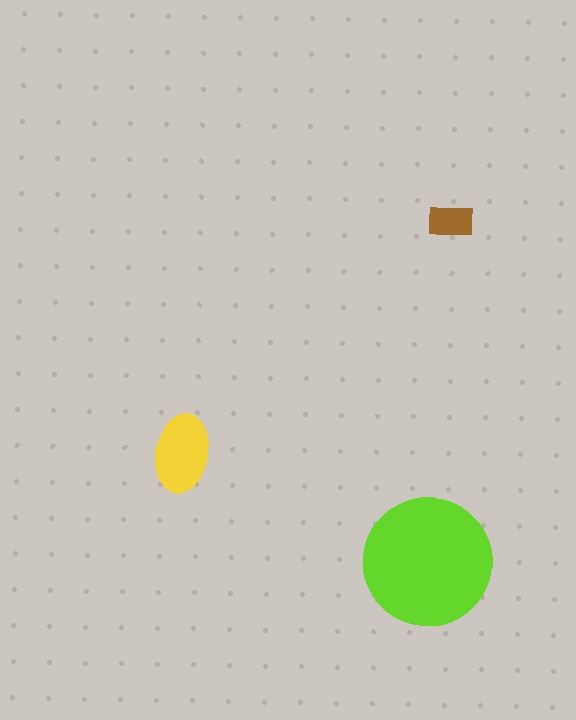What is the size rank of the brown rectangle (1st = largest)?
3rd.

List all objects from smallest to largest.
The brown rectangle, the yellow ellipse, the lime circle.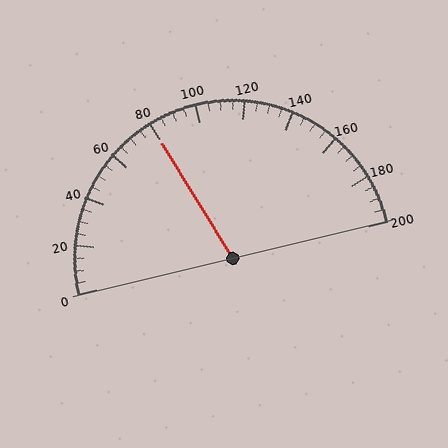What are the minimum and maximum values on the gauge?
The gauge ranges from 0 to 200.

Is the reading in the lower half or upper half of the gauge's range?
The reading is in the lower half of the range (0 to 200).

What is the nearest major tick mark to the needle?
The nearest major tick mark is 80.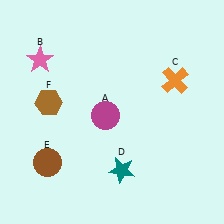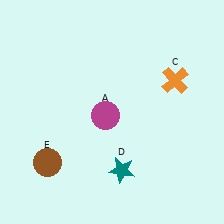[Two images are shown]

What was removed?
The brown hexagon (F), the pink star (B) were removed in Image 2.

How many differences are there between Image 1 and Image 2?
There are 2 differences between the two images.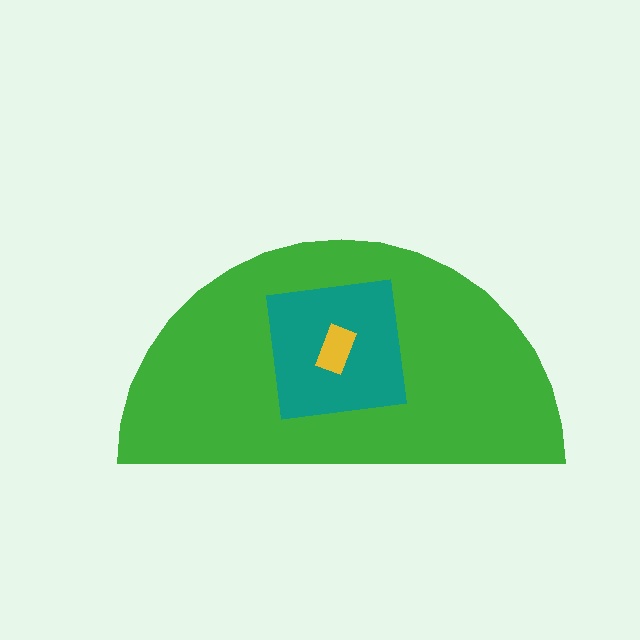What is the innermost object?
The yellow rectangle.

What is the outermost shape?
The green semicircle.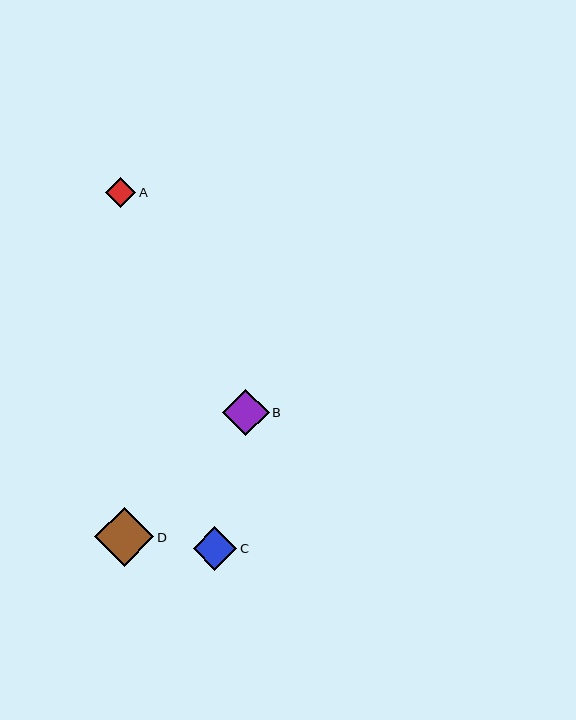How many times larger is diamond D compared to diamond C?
Diamond D is approximately 1.4 times the size of diamond C.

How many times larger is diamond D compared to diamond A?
Diamond D is approximately 2.0 times the size of diamond A.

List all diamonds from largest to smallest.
From largest to smallest: D, B, C, A.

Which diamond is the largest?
Diamond D is the largest with a size of approximately 59 pixels.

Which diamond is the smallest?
Diamond A is the smallest with a size of approximately 30 pixels.